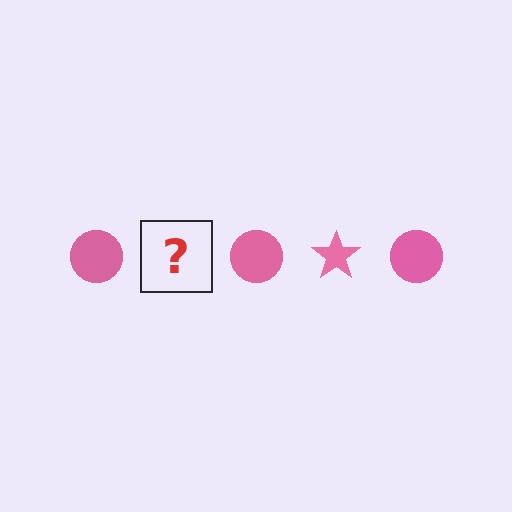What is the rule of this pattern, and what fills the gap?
The rule is that the pattern cycles through circle, star shapes in pink. The gap should be filled with a pink star.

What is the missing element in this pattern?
The missing element is a pink star.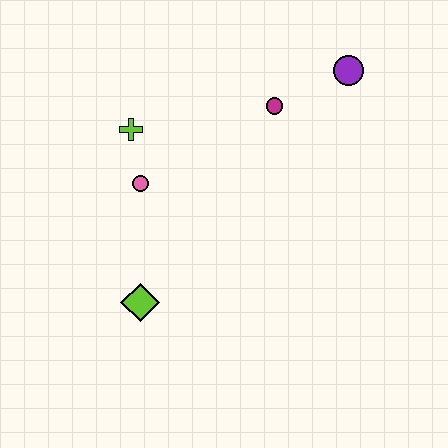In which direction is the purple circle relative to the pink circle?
The purple circle is to the right of the pink circle.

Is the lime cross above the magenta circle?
No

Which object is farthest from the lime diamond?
The purple circle is farthest from the lime diamond.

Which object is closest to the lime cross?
The pink circle is closest to the lime cross.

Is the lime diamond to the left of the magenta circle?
Yes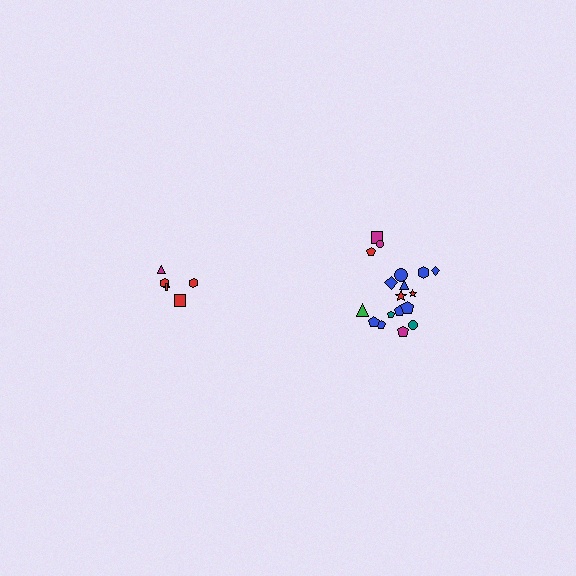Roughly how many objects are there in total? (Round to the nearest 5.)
Roughly 25 objects in total.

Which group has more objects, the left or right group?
The right group.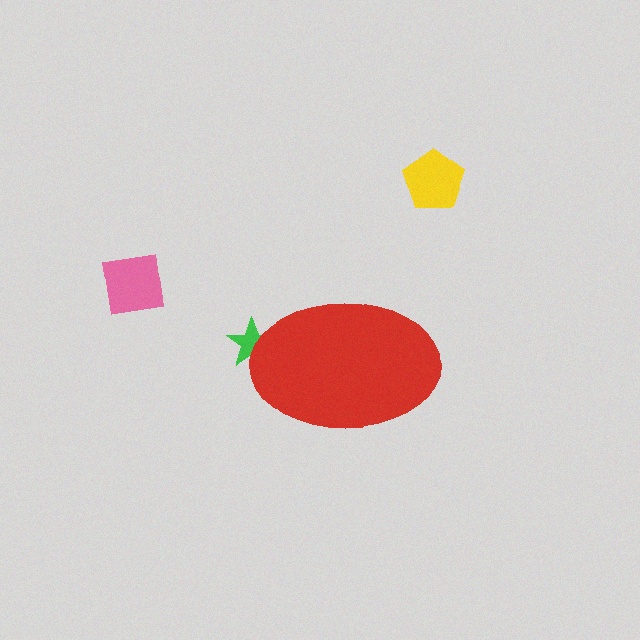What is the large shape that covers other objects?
A red ellipse.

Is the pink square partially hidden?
No, the pink square is fully visible.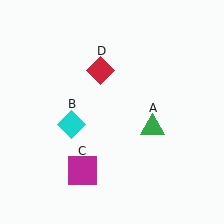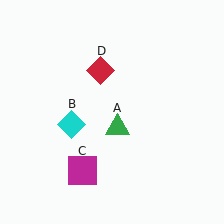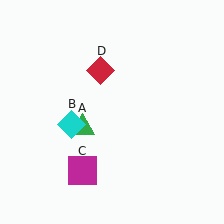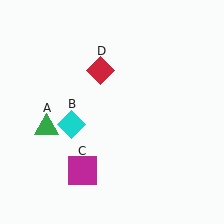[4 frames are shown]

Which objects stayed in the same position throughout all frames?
Cyan diamond (object B) and magenta square (object C) and red diamond (object D) remained stationary.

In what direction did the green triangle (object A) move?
The green triangle (object A) moved left.